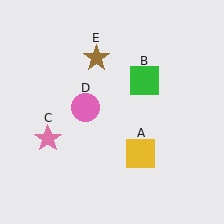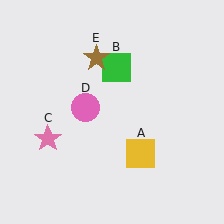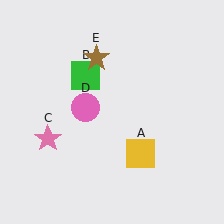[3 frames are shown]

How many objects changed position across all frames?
1 object changed position: green square (object B).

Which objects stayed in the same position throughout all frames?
Yellow square (object A) and pink star (object C) and pink circle (object D) and brown star (object E) remained stationary.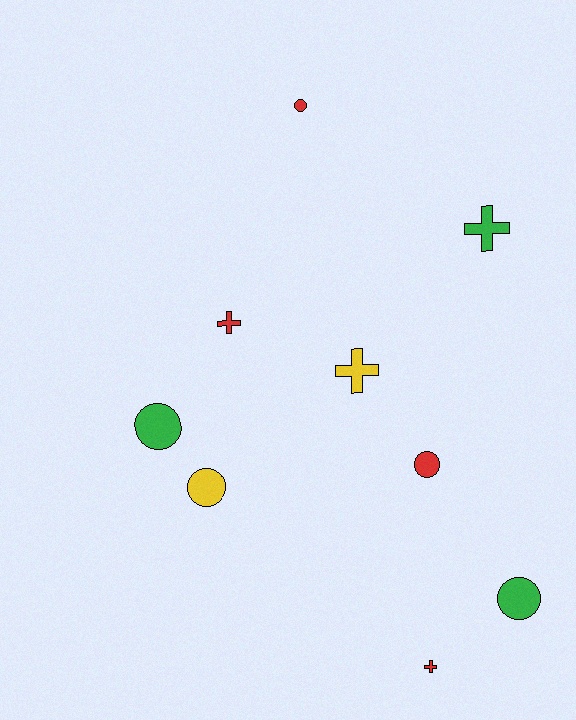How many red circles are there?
There are 2 red circles.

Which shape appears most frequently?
Circle, with 5 objects.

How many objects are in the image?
There are 9 objects.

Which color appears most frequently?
Red, with 4 objects.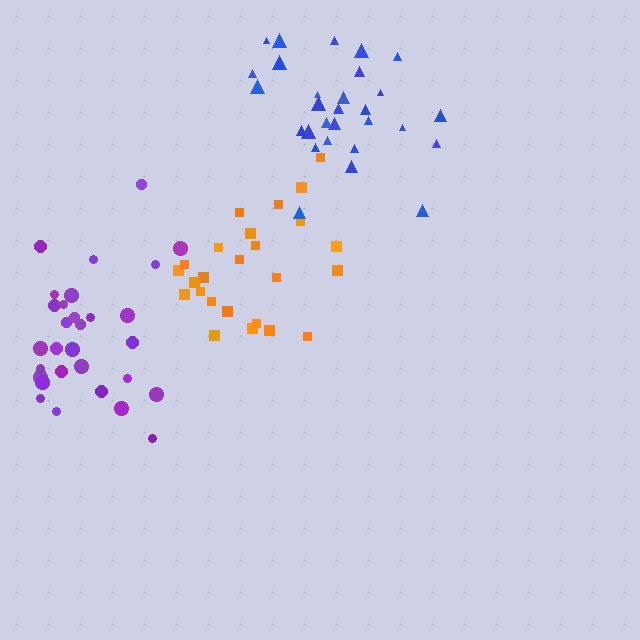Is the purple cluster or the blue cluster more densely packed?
Purple.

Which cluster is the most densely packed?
Purple.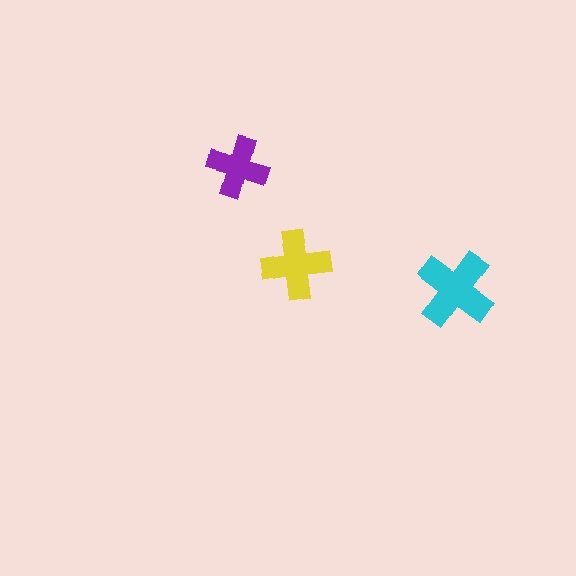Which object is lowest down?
The cyan cross is bottommost.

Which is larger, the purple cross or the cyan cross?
The cyan one.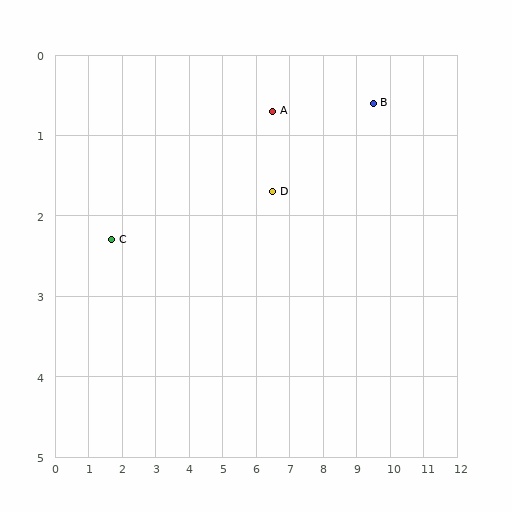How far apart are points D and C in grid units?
Points D and C are about 4.8 grid units apart.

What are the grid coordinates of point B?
Point B is at approximately (9.5, 0.6).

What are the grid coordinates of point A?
Point A is at approximately (6.5, 0.7).